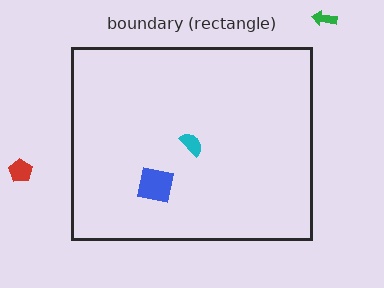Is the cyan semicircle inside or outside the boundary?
Inside.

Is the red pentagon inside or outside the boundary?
Outside.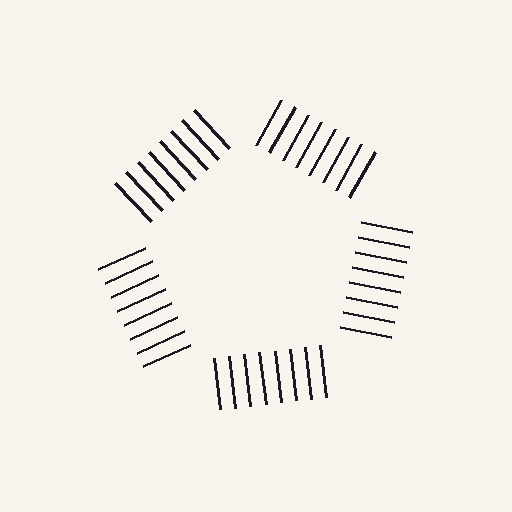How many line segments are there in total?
40 — 8 along each of the 5 edges.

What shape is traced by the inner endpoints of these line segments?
An illusory pentagon — the line segments terminate on its edges but no continuous stroke is drawn.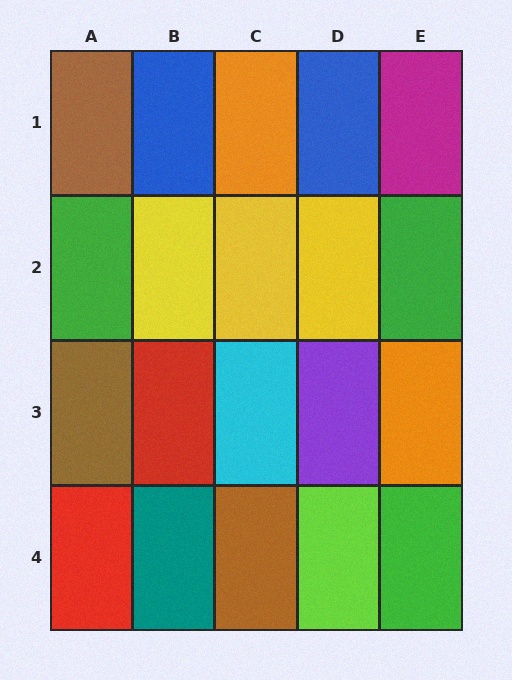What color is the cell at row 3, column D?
Purple.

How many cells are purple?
1 cell is purple.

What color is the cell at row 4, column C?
Brown.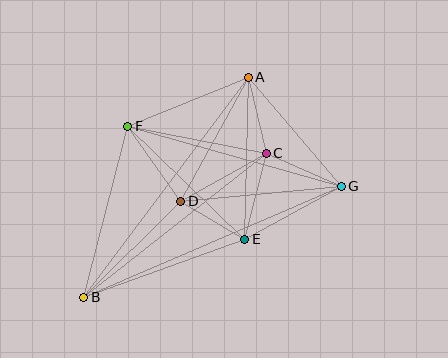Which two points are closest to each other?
Points D and E are closest to each other.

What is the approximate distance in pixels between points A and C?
The distance between A and C is approximately 78 pixels.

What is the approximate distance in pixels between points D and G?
The distance between D and G is approximately 161 pixels.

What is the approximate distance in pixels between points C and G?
The distance between C and G is approximately 82 pixels.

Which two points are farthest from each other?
Points B and G are farthest from each other.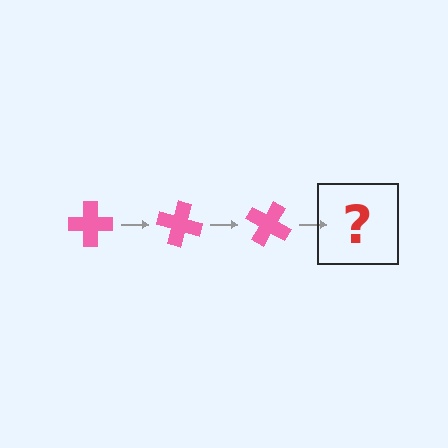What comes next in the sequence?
The next element should be a pink cross rotated 45 degrees.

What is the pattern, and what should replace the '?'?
The pattern is that the cross rotates 15 degrees each step. The '?' should be a pink cross rotated 45 degrees.